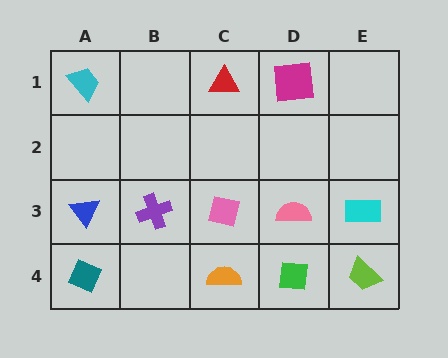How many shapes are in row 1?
3 shapes.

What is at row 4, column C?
An orange semicircle.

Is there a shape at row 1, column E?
No, that cell is empty.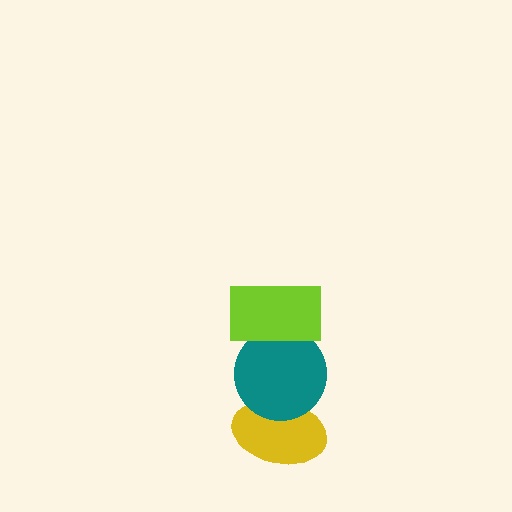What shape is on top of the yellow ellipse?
The teal circle is on top of the yellow ellipse.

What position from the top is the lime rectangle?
The lime rectangle is 1st from the top.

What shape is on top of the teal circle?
The lime rectangle is on top of the teal circle.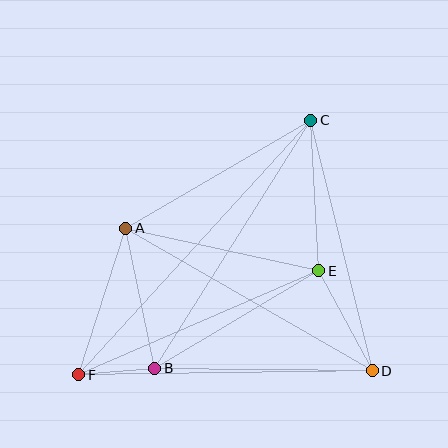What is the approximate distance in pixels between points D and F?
The distance between D and F is approximately 294 pixels.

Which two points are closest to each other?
Points B and F are closest to each other.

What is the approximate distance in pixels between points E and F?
The distance between E and F is approximately 262 pixels.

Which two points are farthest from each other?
Points C and F are farthest from each other.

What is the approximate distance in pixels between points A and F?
The distance between A and F is approximately 154 pixels.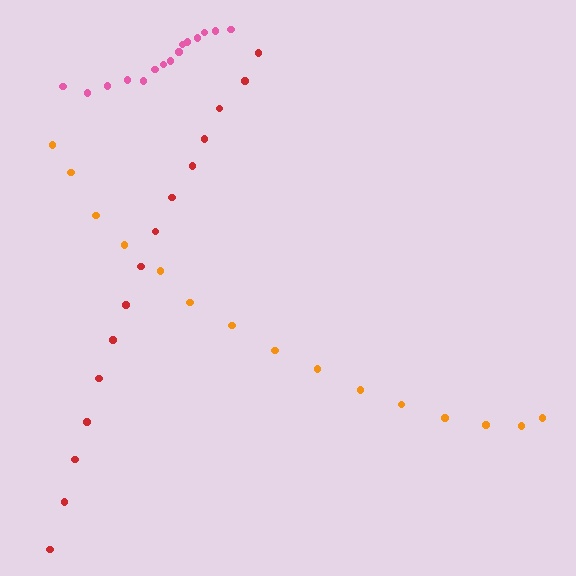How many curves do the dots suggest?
There are 3 distinct paths.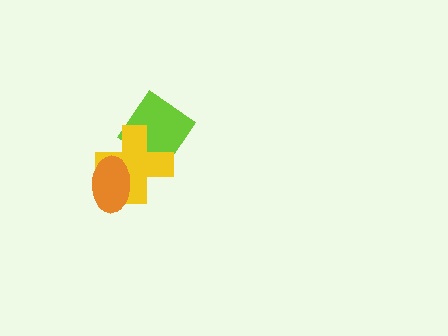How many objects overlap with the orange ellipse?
1 object overlaps with the orange ellipse.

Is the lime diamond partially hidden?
Yes, it is partially covered by another shape.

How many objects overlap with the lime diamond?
1 object overlaps with the lime diamond.